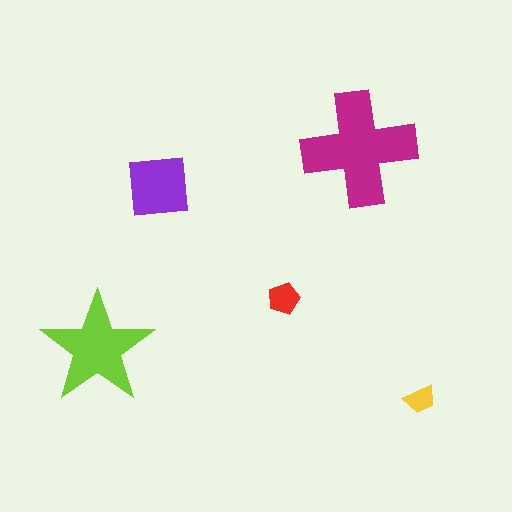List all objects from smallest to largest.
The yellow trapezoid, the red pentagon, the purple square, the lime star, the magenta cross.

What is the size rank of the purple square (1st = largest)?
3rd.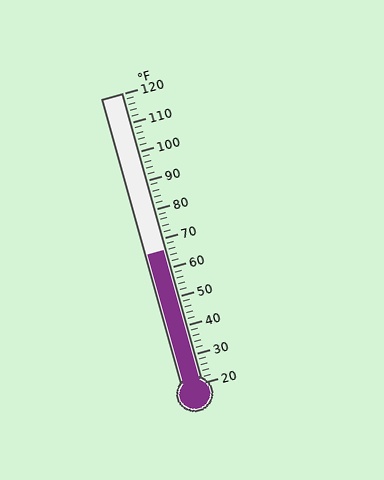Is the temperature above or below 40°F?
The temperature is above 40°F.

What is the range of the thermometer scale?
The thermometer scale ranges from 20°F to 120°F.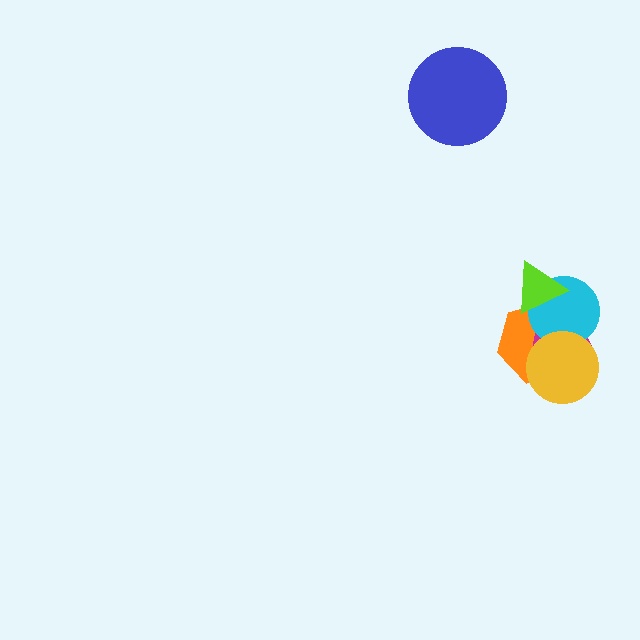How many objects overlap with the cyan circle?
4 objects overlap with the cyan circle.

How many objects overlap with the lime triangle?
3 objects overlap with the lime triangle.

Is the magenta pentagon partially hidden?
Yes, it is partially covered by another shape.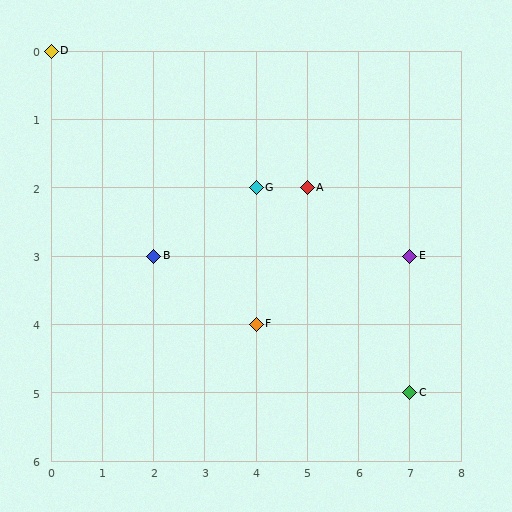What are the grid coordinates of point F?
Point F is at grid coordinates (4, 4).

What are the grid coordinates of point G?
Point G is at grid coordinates (4, 2).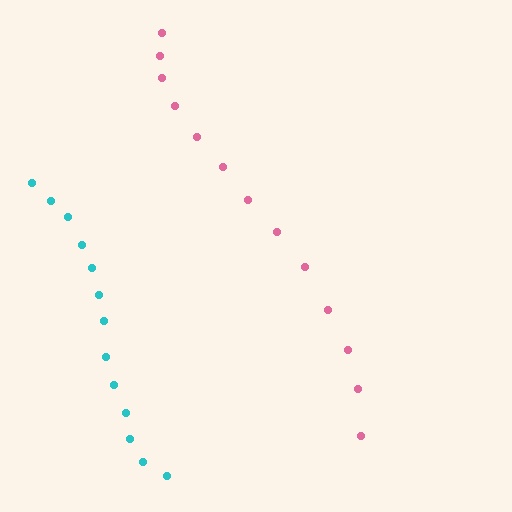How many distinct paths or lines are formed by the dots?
There are 2 distinct paths.